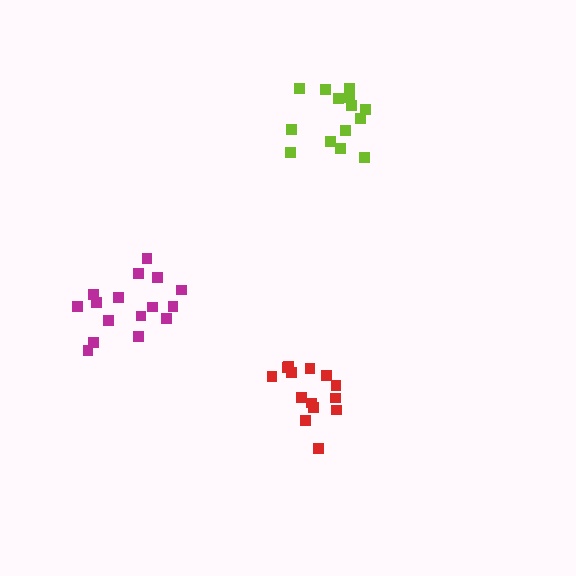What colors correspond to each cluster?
The clusters are colored: magenta, lime, red.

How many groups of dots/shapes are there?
There are 3 groups.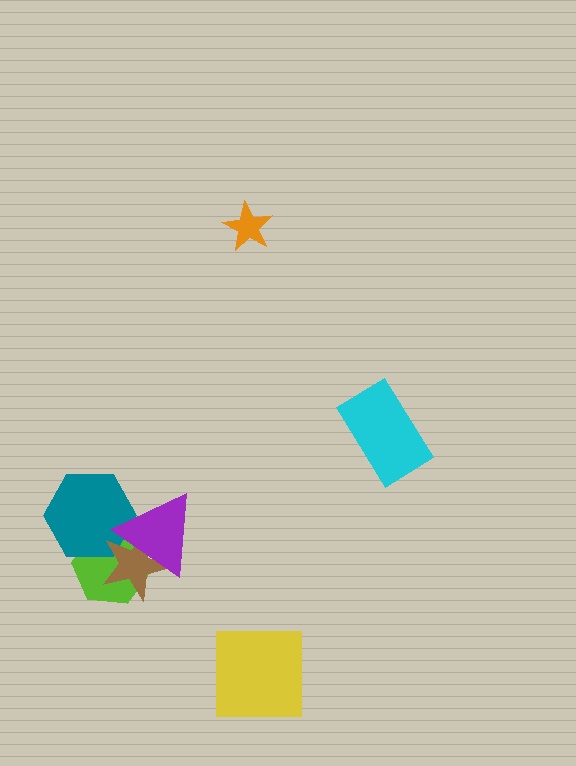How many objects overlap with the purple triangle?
3 objects overlap with the purple triangle.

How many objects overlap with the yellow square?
0 objects overlap with the yellow square.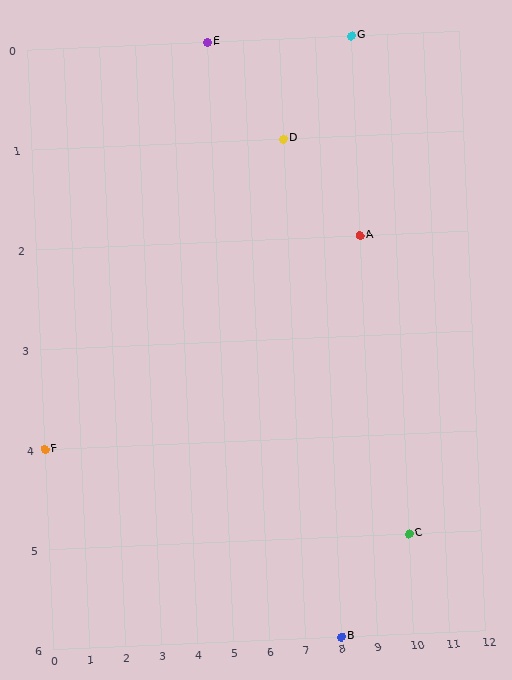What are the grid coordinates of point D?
Point D is at grid coordinates (7, 1).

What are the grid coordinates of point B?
Point B is at grid coordinates (8, 6).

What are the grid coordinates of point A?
Point A is at grid coordinates (9, 2).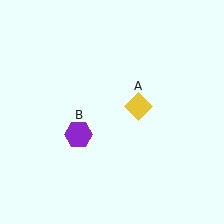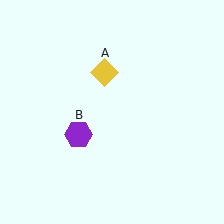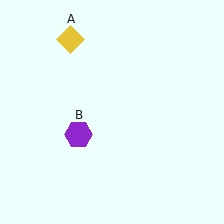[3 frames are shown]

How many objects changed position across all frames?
1 object changed position: yellow diamond (object A).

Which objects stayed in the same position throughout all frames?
Purple hexagon (object B) remained stationary.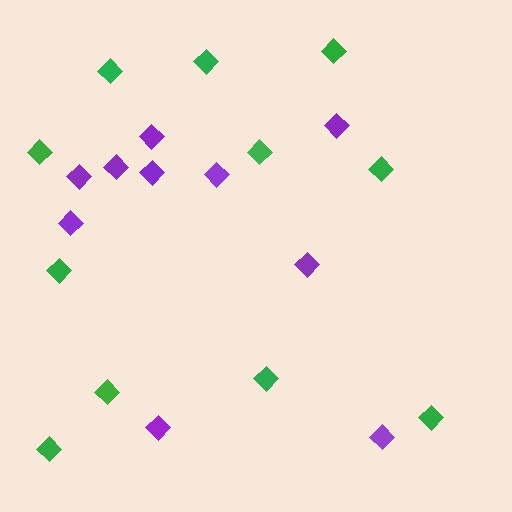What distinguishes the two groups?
There are 2 groups: one group of green diamonds (11) and one group of purple diamonds (10).